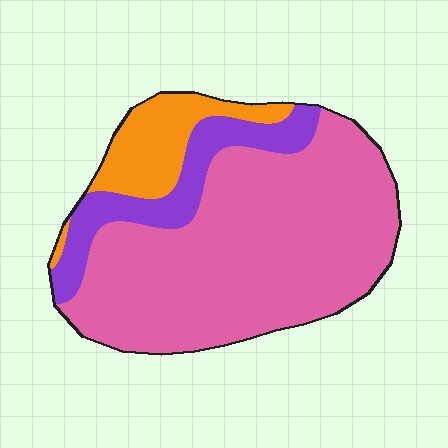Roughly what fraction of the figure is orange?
Orange covers roughly 15% of the figure.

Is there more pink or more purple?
Pink.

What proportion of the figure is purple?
Purple covers roughly 15% of the figure.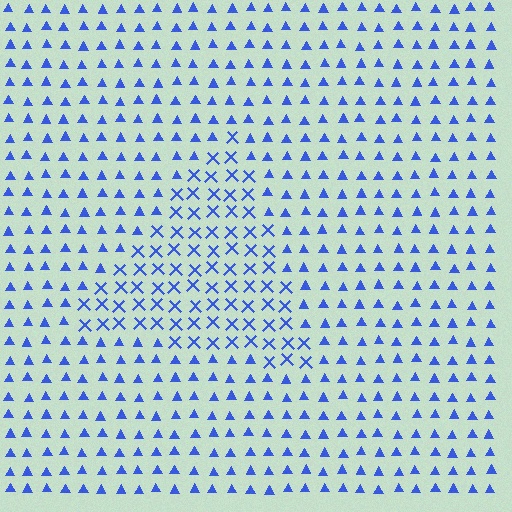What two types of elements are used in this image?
The image uses X marks inside the triangle region and triangles outside it.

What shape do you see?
I see a triangle.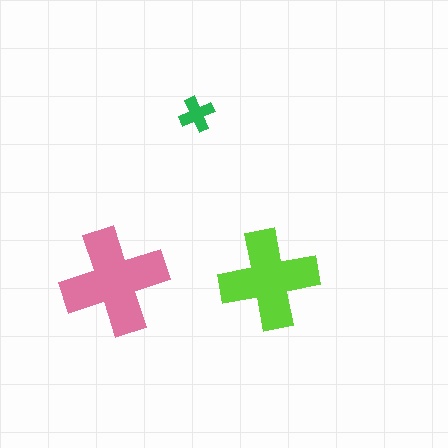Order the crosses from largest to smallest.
the pink one, the lime one, the green one.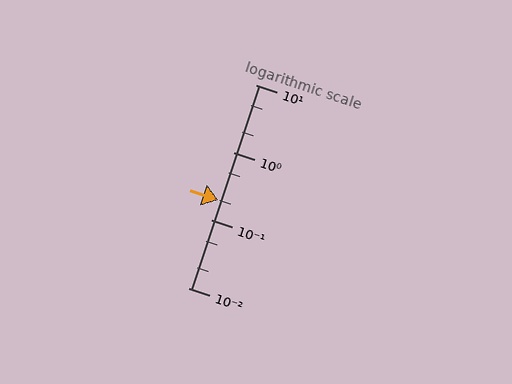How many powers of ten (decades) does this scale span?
The scale spans 3 decades, from 0.01 to 10.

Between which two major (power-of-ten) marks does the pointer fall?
The pointer is between 0.1 and 1.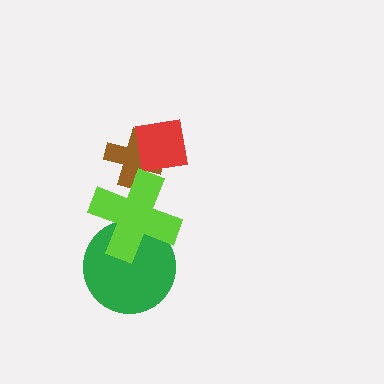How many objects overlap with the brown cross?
2 objects overlap with the brown cross.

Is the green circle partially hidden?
Yes, it is partially covered by another shape.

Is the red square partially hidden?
No, no other shape covers it.